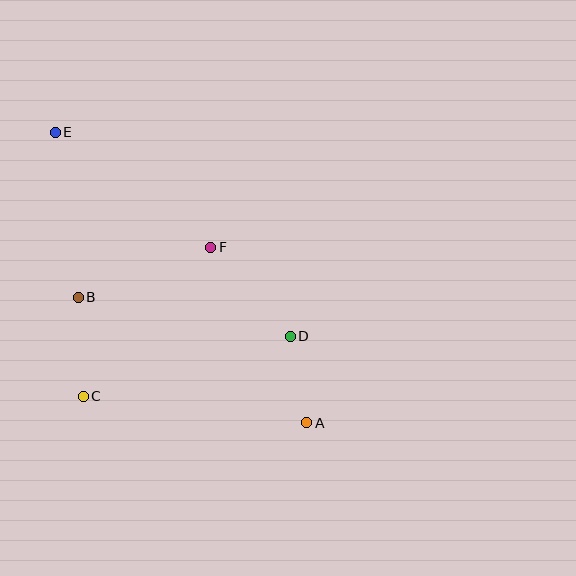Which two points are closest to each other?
Points A and D are closest to each other.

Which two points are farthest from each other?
Points A and E are farthest from each other.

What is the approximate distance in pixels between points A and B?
The distance between A and B is approximately 261 pixels.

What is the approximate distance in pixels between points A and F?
The distance between A and F is approximately 200 pixels.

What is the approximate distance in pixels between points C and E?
The distance between C and E is approximately 266 pixels.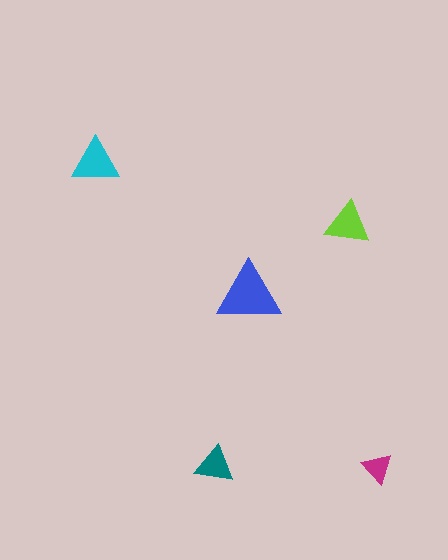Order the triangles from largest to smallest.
the blue one, the cyan one, the lime one, the teal one, the magenta one.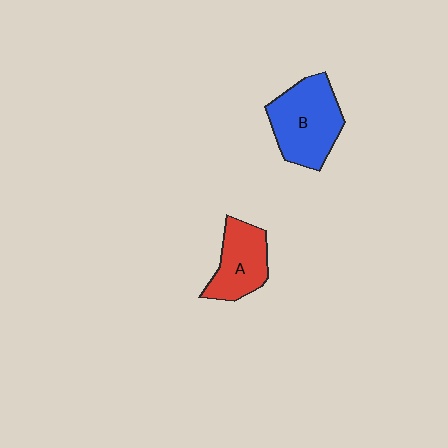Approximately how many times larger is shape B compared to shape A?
Approximately 1.4 times.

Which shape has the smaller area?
Shape A (red).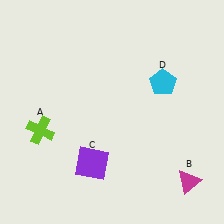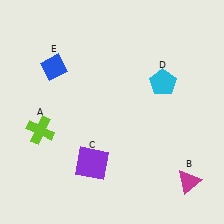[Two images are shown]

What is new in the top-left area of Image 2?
A blue diamond (E) was added in the top-left area of Image 2.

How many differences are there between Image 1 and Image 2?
There is 1 difference between the two images.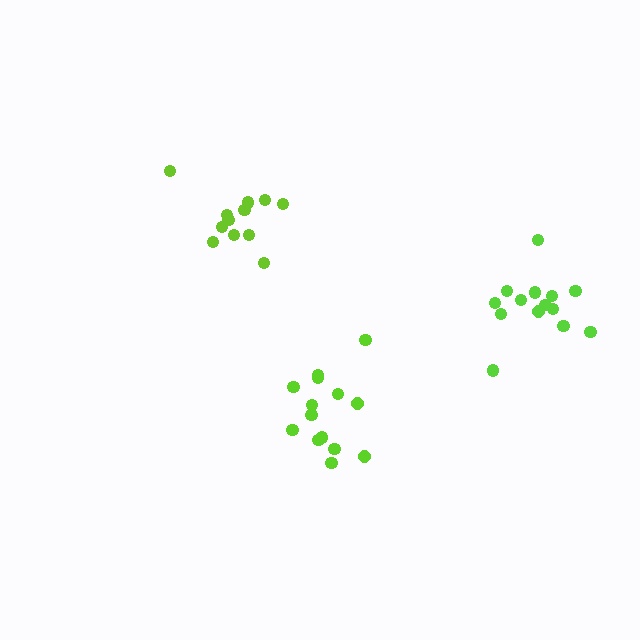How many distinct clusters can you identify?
There are 3 distinct clusters.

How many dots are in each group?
Group 1: 14 dots, Group 2: 12 dots, Group 3: 14 dots (40 total).